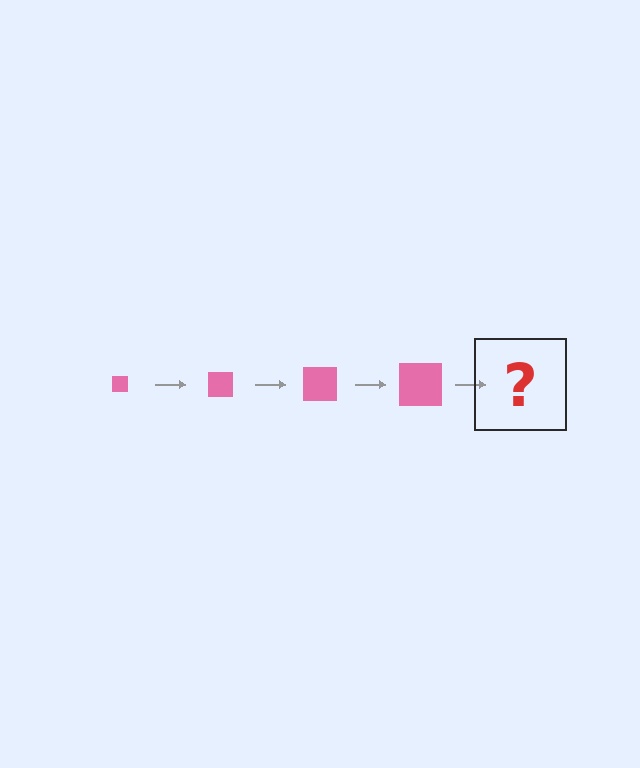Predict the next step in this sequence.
The next step is a pink square, larger than the previous one.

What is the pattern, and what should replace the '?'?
The pattern is that the square gets progressively larger each step. The '?' should be a pink square, larger than the previous one.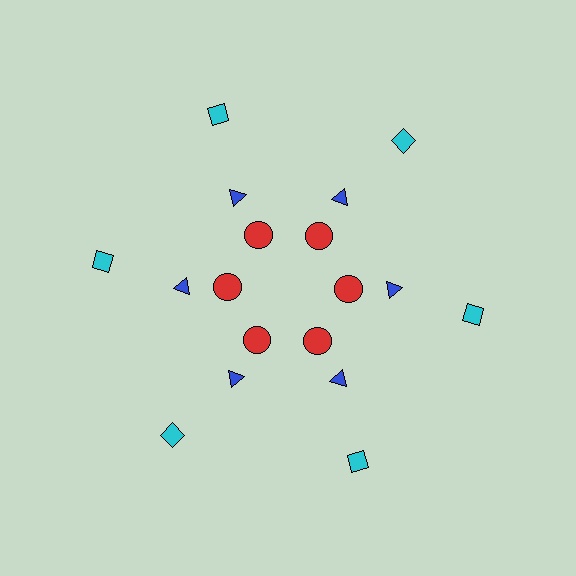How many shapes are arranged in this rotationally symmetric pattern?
There are 18 shapes, arranged in 6 groups of 3.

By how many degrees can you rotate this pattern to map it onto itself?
The pattern maps onto itself every 60 degrees of rotation.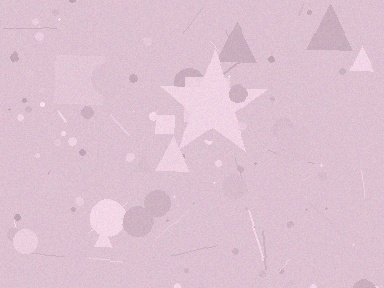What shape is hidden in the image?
A star is hidden in the image.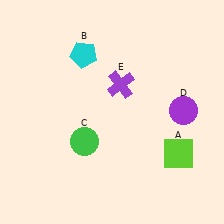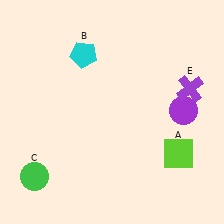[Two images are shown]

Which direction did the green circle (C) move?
The green circle (C) moved left.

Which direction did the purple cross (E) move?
The purple cross (E) moved right.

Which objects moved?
The objects that moved are: the green circle (C), the purple cross (E).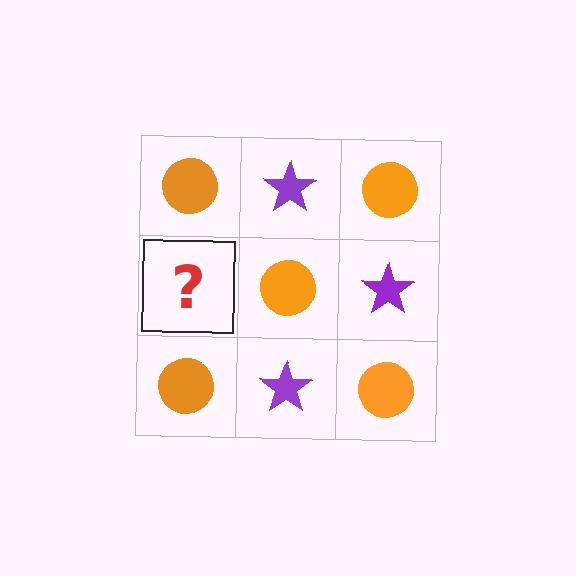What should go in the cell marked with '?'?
The missing cell should contain a purple star.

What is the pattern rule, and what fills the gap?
The rule is that it alternates orange circle and purple star in a checkerboard pattern. The gap should be filled with a purple star.